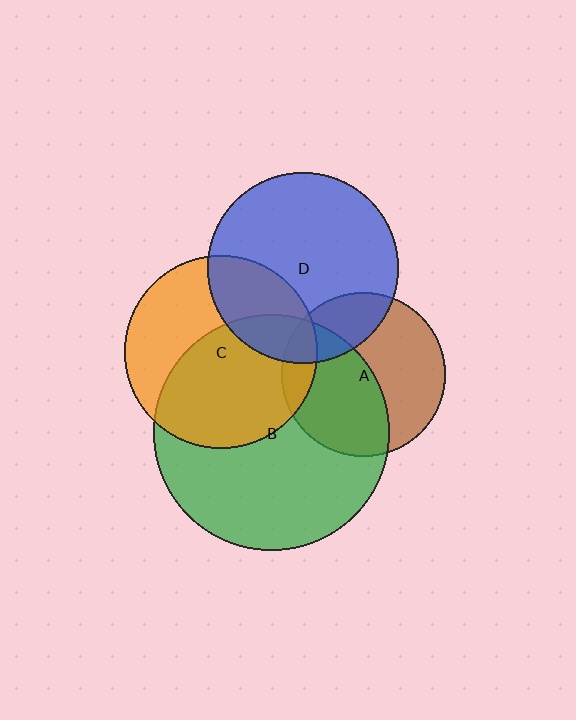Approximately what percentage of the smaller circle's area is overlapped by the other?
Approximately 10%.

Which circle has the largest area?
Circle B (green).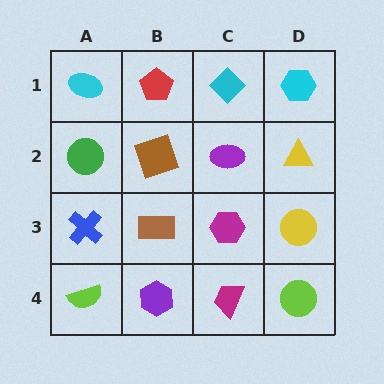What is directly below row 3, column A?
A lime semicircle.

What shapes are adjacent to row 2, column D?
A cyan hexagon (row 1, column D), a yellow circle (row 3, column D), a purple ellipse (row 2, column C).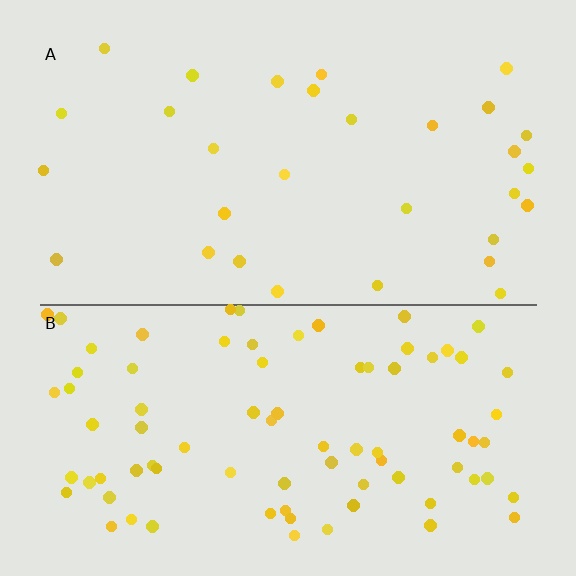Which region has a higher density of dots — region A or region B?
B (the bottom).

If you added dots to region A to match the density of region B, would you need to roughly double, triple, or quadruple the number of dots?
Approximately triple.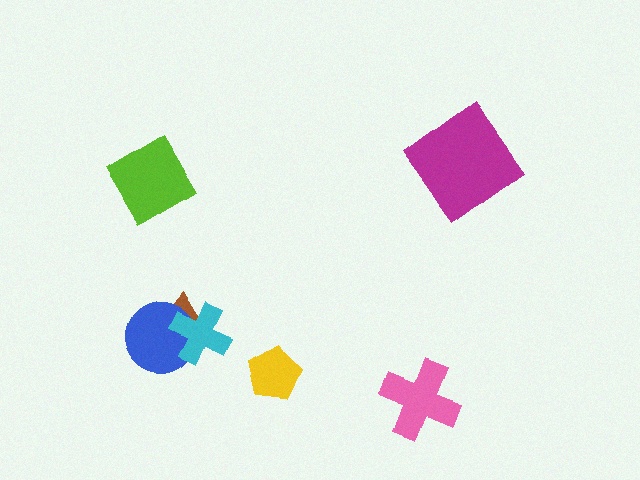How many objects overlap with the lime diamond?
0 objects overlap with the lime diamond.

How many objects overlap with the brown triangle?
2 objects overlap with the brown triangle.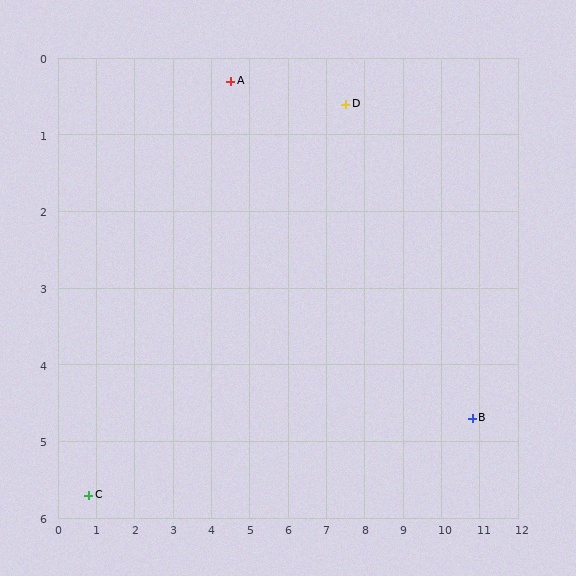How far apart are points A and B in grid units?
Points A and B are about 7.7 grid units apart.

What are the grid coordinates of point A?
Point A is at approximately (4.5, 0.3).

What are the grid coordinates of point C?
Point C is at approximately (0.8, 5.7).